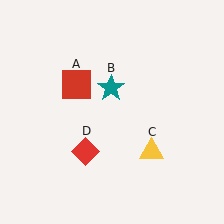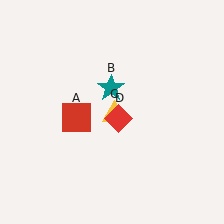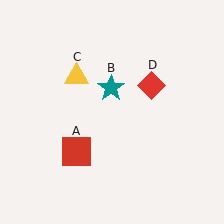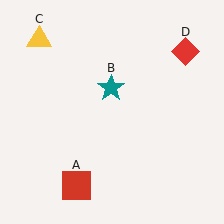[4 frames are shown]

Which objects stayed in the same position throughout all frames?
Teal star (object B) remained stationary.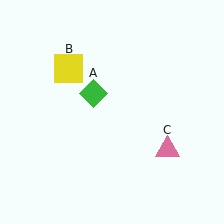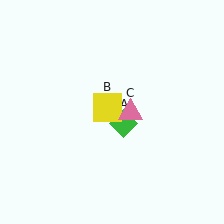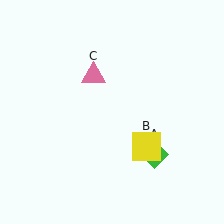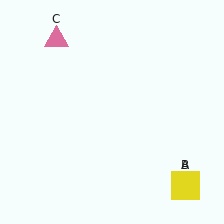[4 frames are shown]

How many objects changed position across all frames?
3 objects changed position: green diamond (object A), yellow square (object B), pink triangle (object C).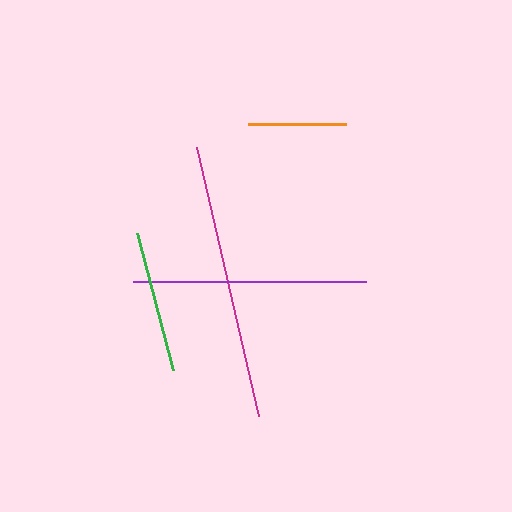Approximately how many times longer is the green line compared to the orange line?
The green line is approximately 1.4 times the length of the orange line.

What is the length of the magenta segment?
The magenta segment is approximately 276 pixels long.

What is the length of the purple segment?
The purple segment is approximately 233 pixels long.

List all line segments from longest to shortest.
From longest to shortest: magenta, purple, green, orange.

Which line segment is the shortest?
The orange line is the shortest at approximately 98 pixels.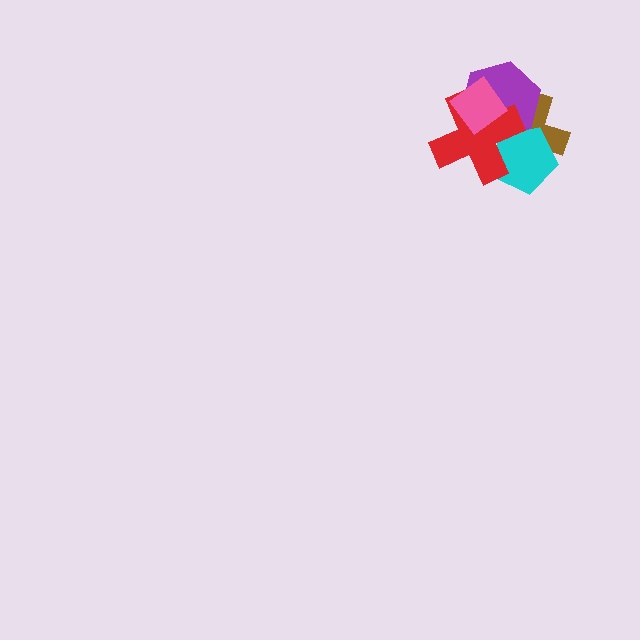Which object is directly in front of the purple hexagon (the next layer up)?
The cyan pentagon is directly in front of the purple hexagon.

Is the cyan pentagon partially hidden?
Yes, it is partially covered by another shape.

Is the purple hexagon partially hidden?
Yes, it is partially covered by another shape.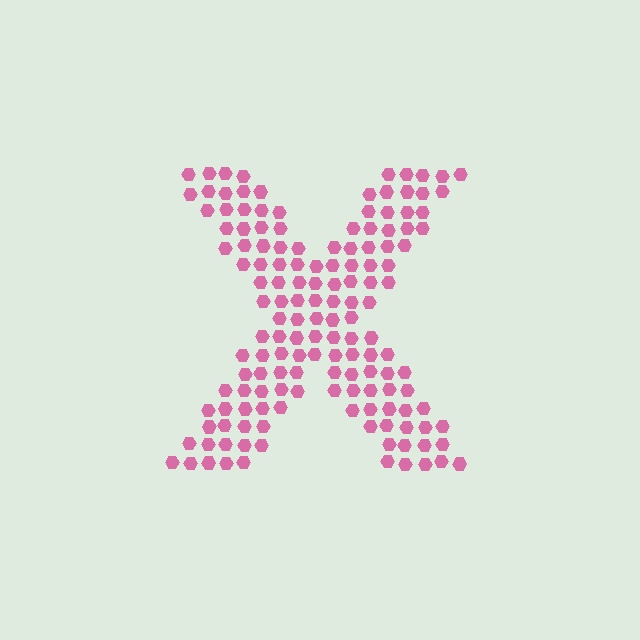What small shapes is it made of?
It is made of small hexagons.